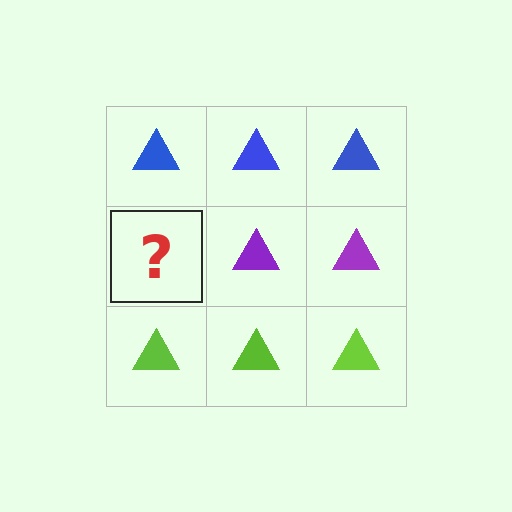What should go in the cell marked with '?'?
The missing cell should contain a purple triangle.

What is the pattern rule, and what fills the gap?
The rule is that each row has a consistent color. The gap should be filled with a purple triangle.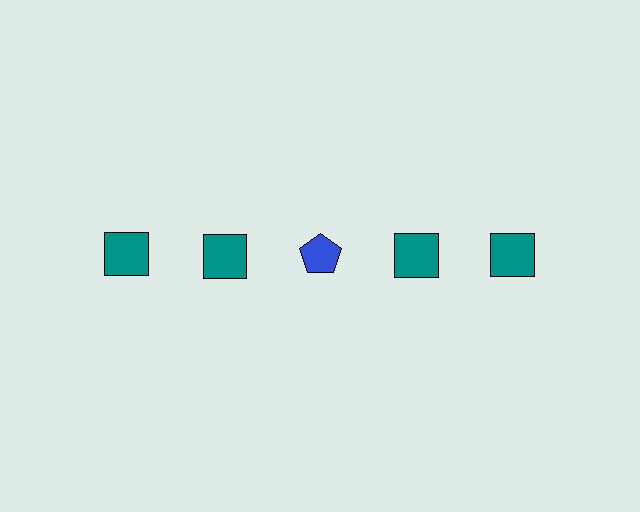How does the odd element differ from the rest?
It differs in both color (blue instead of teal) and shape (pentagon instead of square).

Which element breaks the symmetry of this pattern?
The blue pentagon in the top row, center column breaks the symmetry. All other shapes are teal squares.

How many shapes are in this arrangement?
There are 5 shapes arranged in a grid pattern.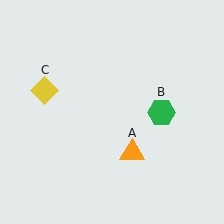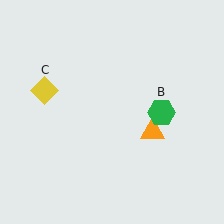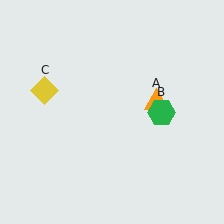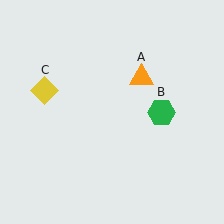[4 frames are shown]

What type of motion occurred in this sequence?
The orange triangle (object A) rotated counterclockwise around the center of the scene.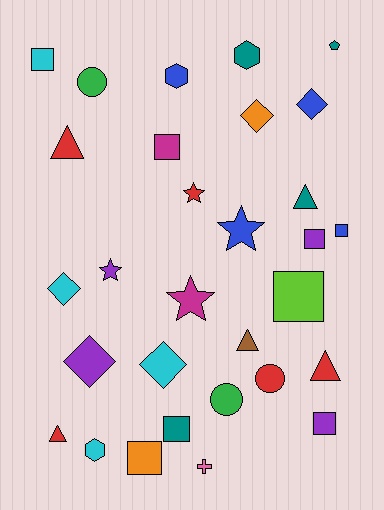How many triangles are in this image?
There are 5 triangles.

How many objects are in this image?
There are 30 objects.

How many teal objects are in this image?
There are 4 teal objects.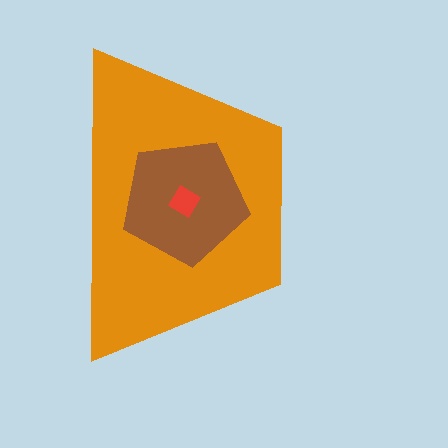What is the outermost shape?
The orange trapezoid.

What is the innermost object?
The red diamond.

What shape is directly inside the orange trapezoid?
The brown pentagon.